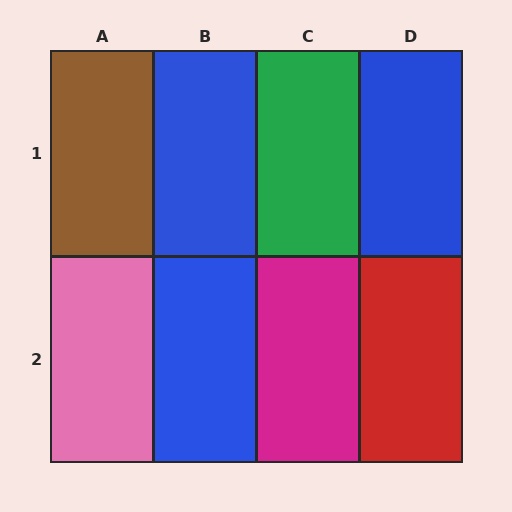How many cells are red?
1 cell is red.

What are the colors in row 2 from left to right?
Pink, blue, magenta, red.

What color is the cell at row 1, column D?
Blue.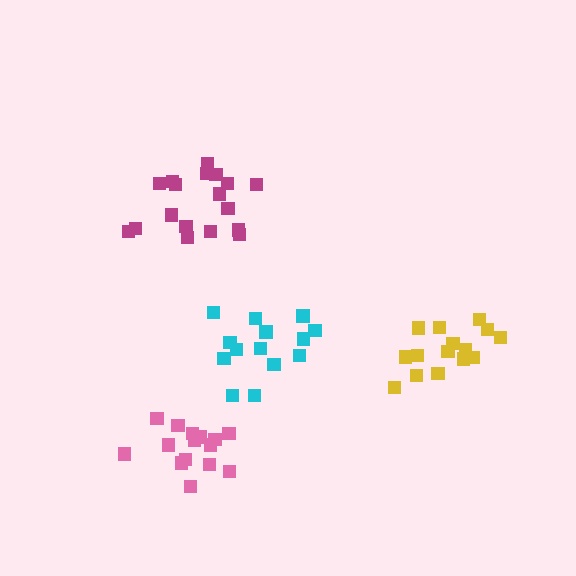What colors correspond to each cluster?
The clusters are colored: pink, yellow, magenta, cyan.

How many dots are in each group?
Group 1: 15 dots, Group 2: 15 dots, Group 3: 18 dots, Group 4: 14 dots (62 total).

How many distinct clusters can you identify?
There are 4 distinct clusters.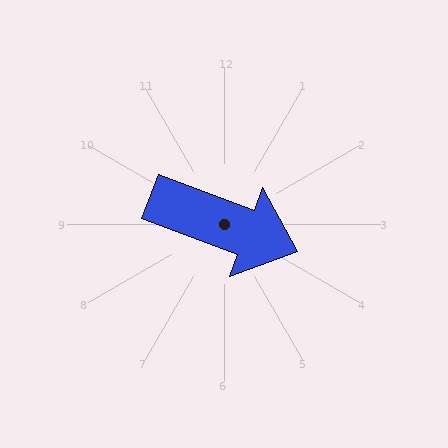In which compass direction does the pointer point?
East.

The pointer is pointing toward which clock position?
Roughly 4 o'clock.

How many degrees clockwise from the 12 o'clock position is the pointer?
Approximately 110 degrees.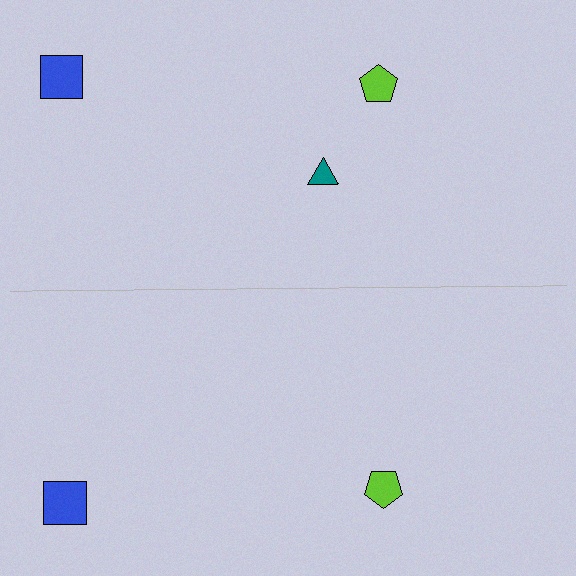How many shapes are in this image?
There are 5 shapes in this image.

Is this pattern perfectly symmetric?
No, the pattern is not perfectly symmetric. A teal triangle is missing from the bottom side.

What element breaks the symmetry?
A teal triangle is missing from the bottom side.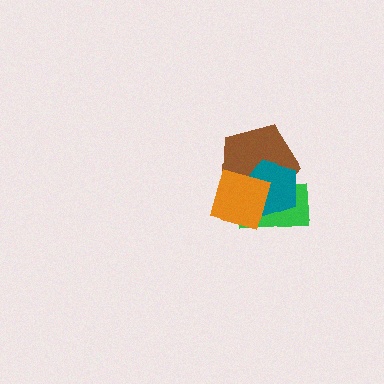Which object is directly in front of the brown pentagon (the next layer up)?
The teal pentagon is directly in front of the brown pentagon.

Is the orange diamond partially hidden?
No, no other shape covers it.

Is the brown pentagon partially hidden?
Yes, it is partially covered by another shape.